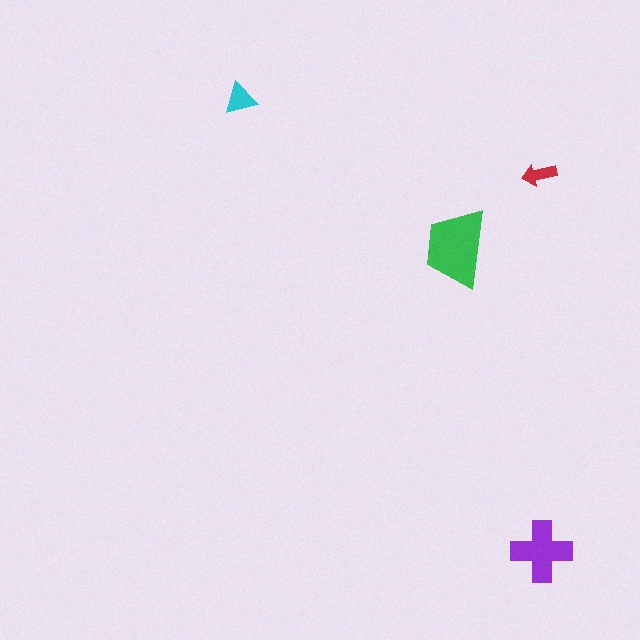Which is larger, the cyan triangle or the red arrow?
The cyan triangle.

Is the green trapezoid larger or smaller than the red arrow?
Larger.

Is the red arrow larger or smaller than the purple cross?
Smaller.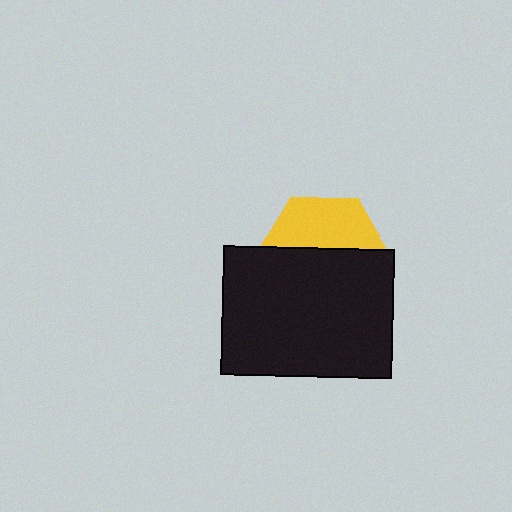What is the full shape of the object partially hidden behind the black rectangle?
The partially hidden object is a yellow hexagon.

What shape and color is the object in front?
The object in front is a black rectangle.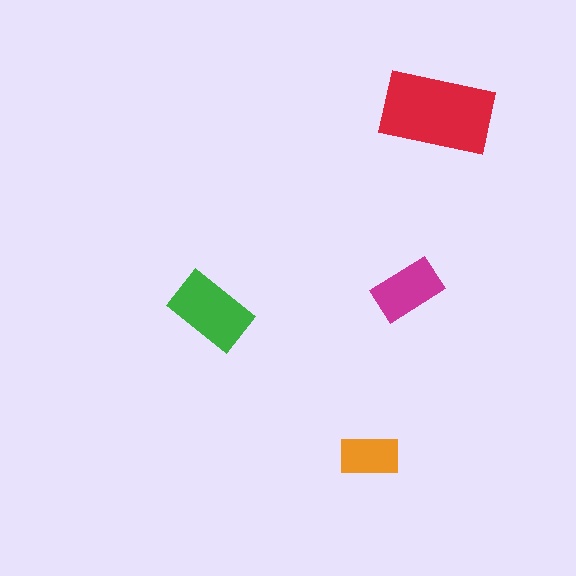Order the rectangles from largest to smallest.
the red one, the green one, the magenta one, the orange one.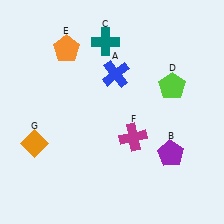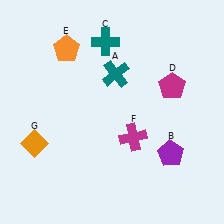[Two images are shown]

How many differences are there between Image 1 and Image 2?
There are 2 differences between the two images.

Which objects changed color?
A changed from blue to teal. D changed from lime to magenta.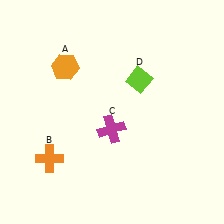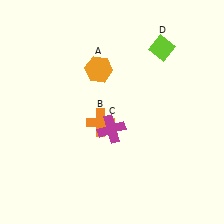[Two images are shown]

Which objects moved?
The objects that moved are: the orange hexagon (A), the orange cross (B), the lime diamond (D).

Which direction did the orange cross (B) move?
The orange cross (B) moved right.